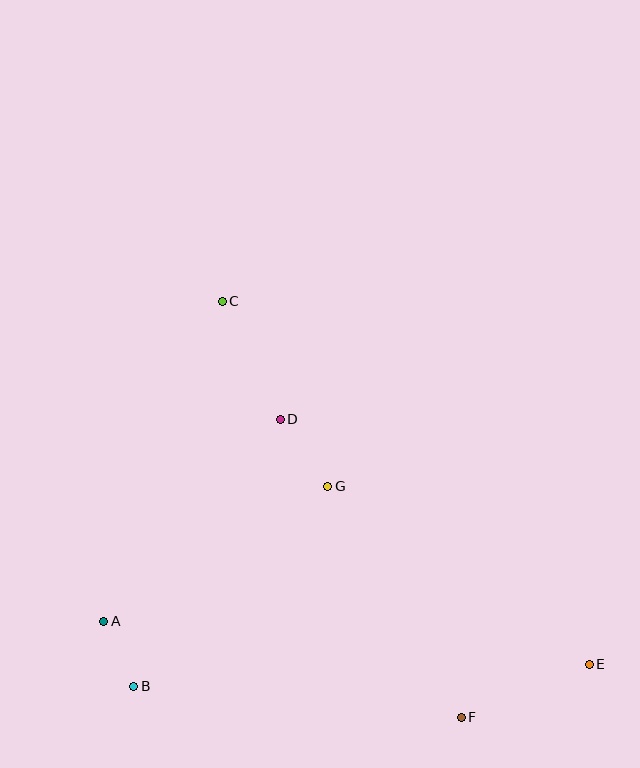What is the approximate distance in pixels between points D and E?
The distance between D and E is approximately 395 pixels.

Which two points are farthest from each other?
Points C and E are farthest from each other.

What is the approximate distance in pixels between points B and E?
The distance between B and E is approximately 456 pixels.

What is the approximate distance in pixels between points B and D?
The distance between B and D is approximately 305 pixels.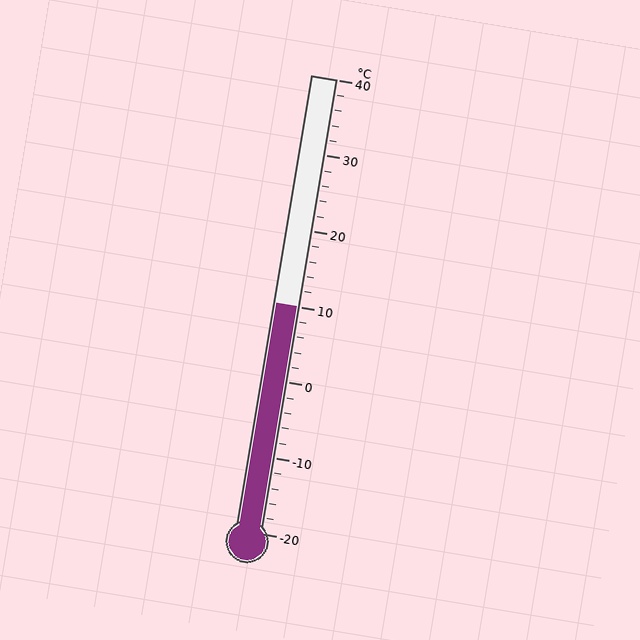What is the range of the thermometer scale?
The thermometer scale ranges from -20°C to 40°C.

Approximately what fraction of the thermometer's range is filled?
The thermometer is filled to approximately 50% of its range.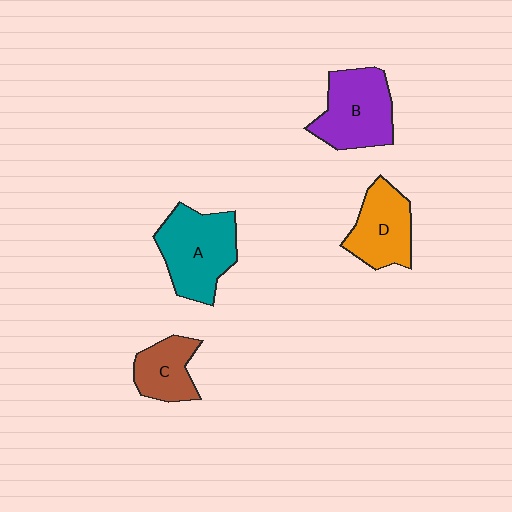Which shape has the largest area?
Shape A (teal).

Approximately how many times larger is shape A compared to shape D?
Approximately 1.3 times.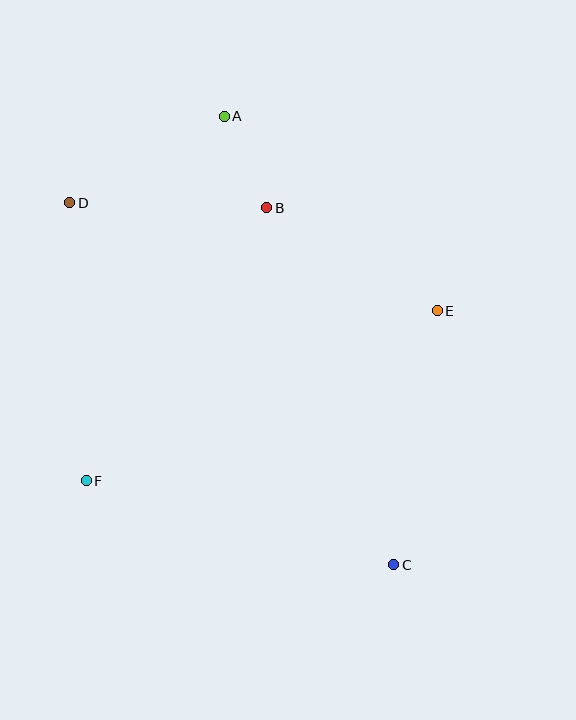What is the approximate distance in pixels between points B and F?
The distance between B and F is approximately 327 pixels.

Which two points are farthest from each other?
Points C and D are farthest from each other.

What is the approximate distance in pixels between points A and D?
The distance between A and D is approximately 177 pixels.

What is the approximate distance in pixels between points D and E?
The distance between D and E is approximately 383 pixels.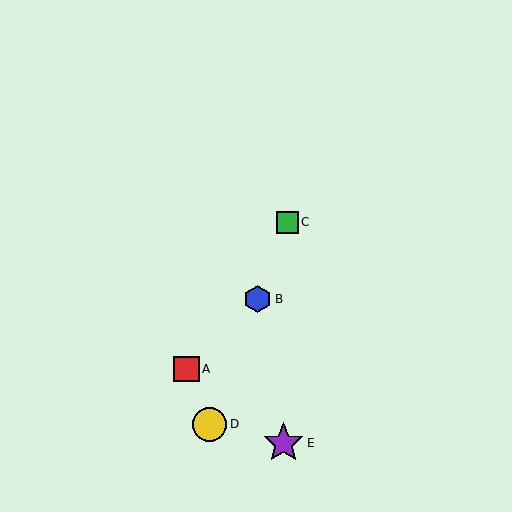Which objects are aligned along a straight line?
Objects B, C, D are aligned along a straight line.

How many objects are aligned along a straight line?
3 objects (B, C, D) are aligned along a straight line.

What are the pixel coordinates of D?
Object D is at (209, 424).